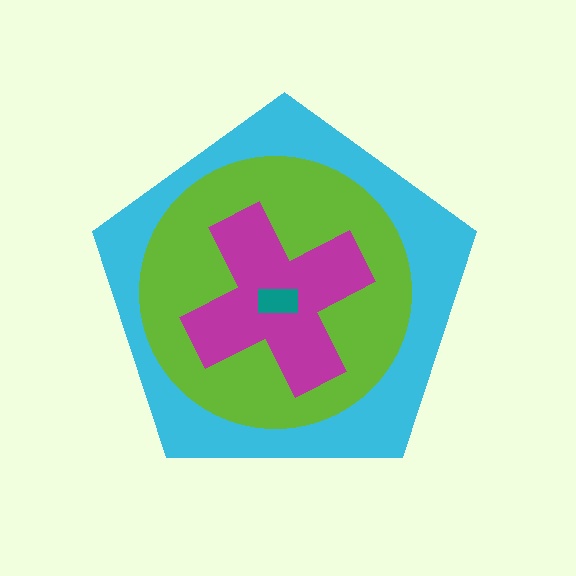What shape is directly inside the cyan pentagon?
The lime circle.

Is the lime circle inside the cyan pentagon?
Yes.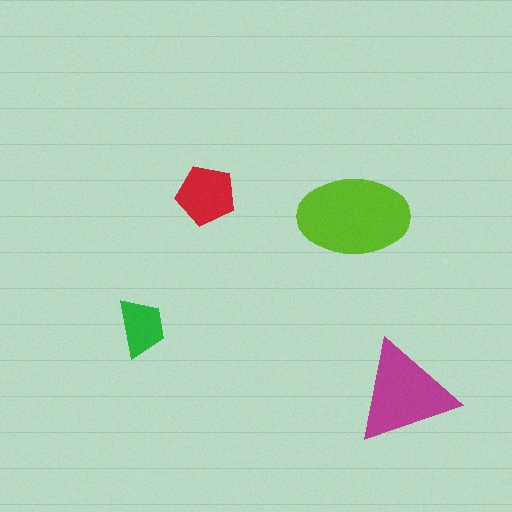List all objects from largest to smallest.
The lime ellipse, the magenta triangle, the red pentagon, the green trapezoid.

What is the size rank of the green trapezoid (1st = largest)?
4th.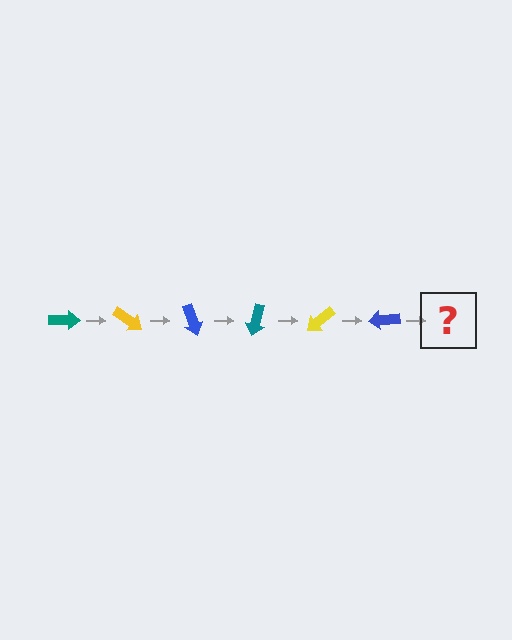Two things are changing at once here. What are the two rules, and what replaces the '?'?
The two rules are that it rotates 35 degrees each step and the color cycles through teal, yellow, and blue. The '?' should be a teal arrow, rotated 210 degrees from the start.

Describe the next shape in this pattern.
It should be a teal arrow, rotated 210 degrees from the start.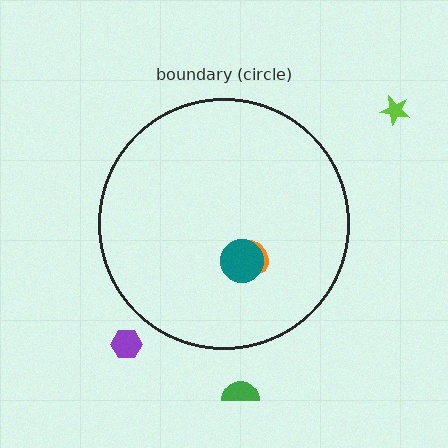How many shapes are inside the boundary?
2 inside, 3 outside.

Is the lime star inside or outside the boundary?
Outside.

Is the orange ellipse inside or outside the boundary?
Inside.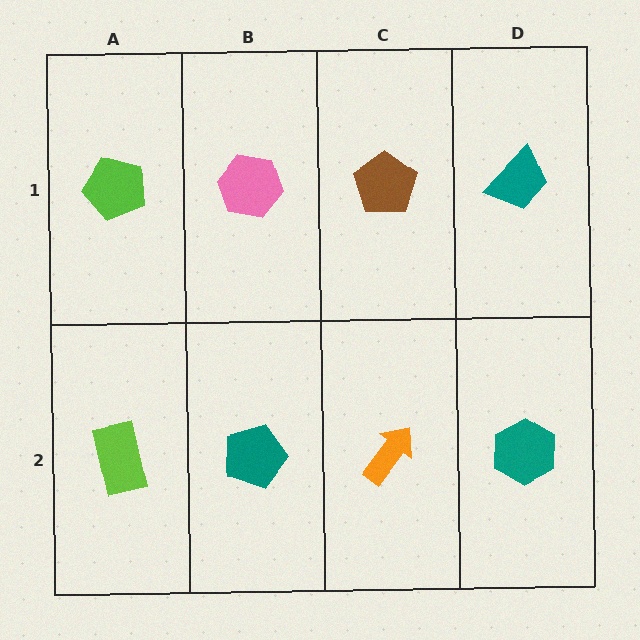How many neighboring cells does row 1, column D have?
2.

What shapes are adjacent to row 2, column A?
A lime pentagon (row 1, column A), a teal pentagon (row 2, column B).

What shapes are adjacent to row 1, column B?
A teal pentagon (row 2, column B), a lime pentagon (row 1, column A), a brown pentagon (row 1, column C).